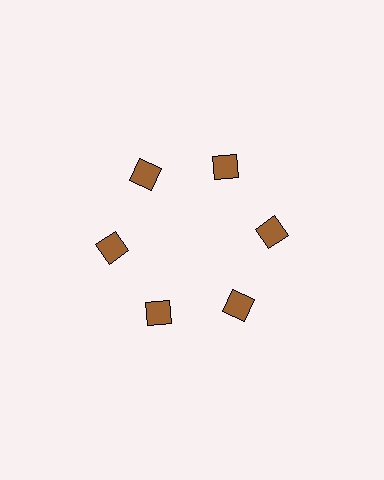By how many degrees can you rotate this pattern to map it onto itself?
The pattern maps onto itself every 60 degrees of rotation.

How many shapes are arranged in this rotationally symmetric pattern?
There are 6 shapes, arranged in 6 groups of 1.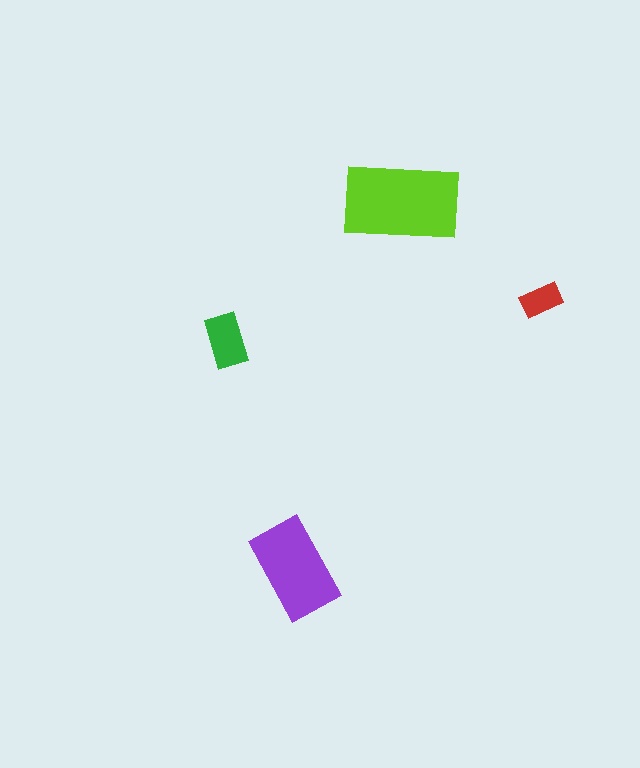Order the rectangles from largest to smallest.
the lime one, the purple one, the green one, the red one.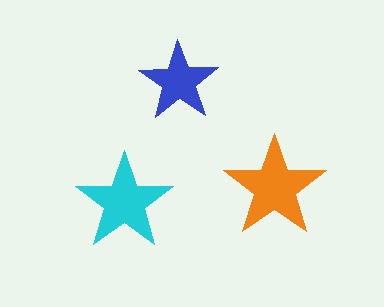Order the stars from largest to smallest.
the orange one, the cyan one, the blue one.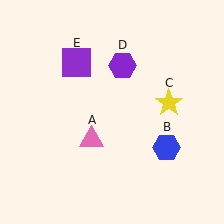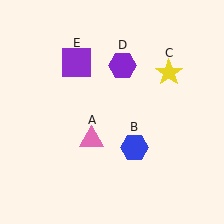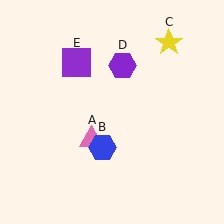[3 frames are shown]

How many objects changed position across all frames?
2 objects changed position: blue hexagon (object B), yellow star (object C).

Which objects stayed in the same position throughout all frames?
Pink triangle (object A) and purple hexagon (object D) and purple square (object E) remained stationary.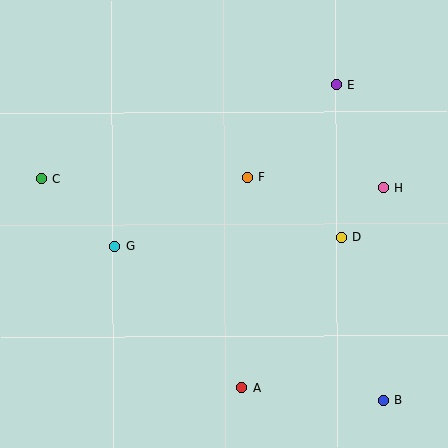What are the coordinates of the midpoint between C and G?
The midpoint between C and G is at (78, 212).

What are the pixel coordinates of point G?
Point G is at (115, 246).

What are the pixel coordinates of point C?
Point C is at (41, 179).